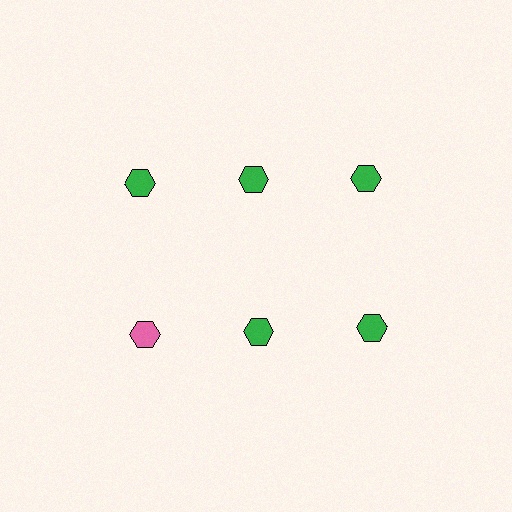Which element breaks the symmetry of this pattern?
The pink hexagon in the second row, leftmost column breaks the symmetry. All other shapes are green hexagons.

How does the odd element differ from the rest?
It has a different color: pink instead of green.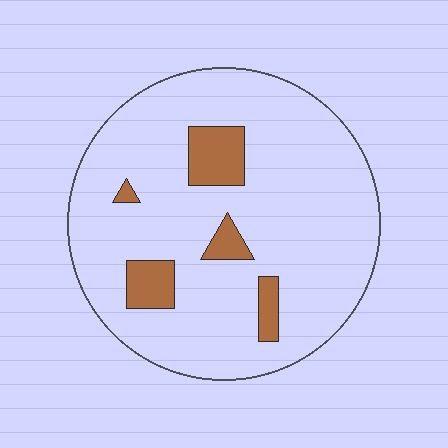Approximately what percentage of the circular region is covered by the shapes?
Approximately 10%.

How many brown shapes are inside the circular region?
5.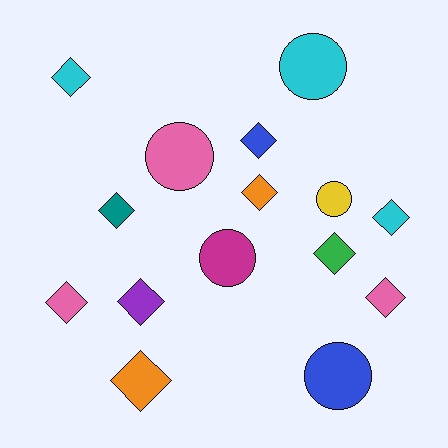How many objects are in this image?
There are 15 objects.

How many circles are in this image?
There are 5 circles.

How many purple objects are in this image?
There is 1 purple object.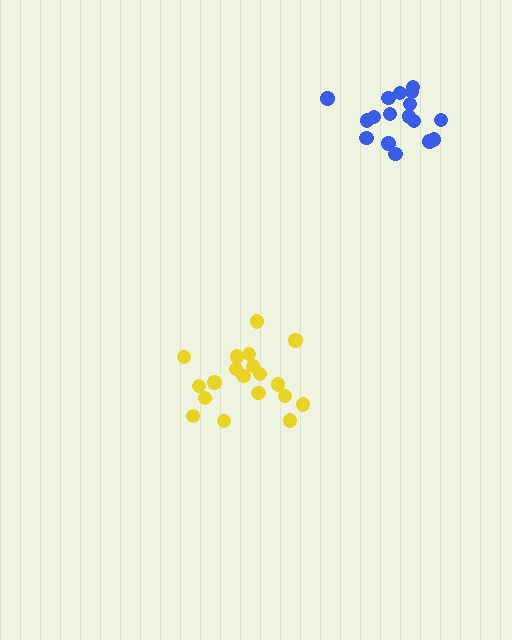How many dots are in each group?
Group 1: 19 dots, Group 2: 17 dots (36 total).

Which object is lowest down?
The yellow cluster is bottommost.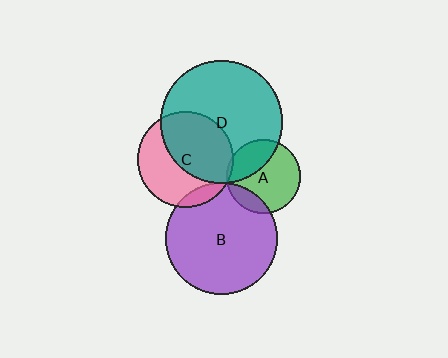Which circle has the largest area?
Circle D (teal).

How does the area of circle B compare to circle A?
Approximately 2.3 times.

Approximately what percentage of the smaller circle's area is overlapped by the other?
Approximately 5%.